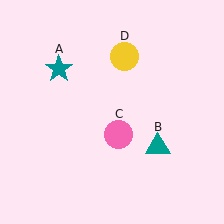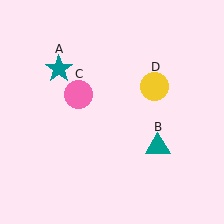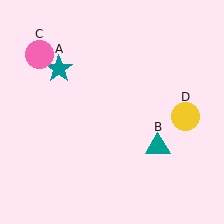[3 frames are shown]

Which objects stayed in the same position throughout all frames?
Teal star (object A) and teal triangle (object B) remained stationary.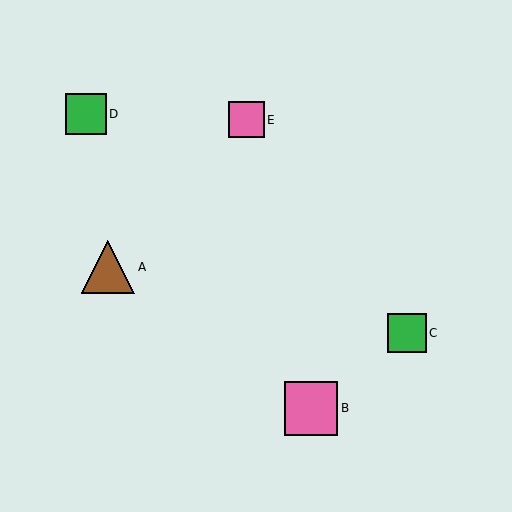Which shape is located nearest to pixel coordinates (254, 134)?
The pink square (labeled E) at (247, 120) is nearest to that location.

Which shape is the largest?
The brown triangle (labeled A) is the largest.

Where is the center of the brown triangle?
The center of the brown triangle is at (108, 267).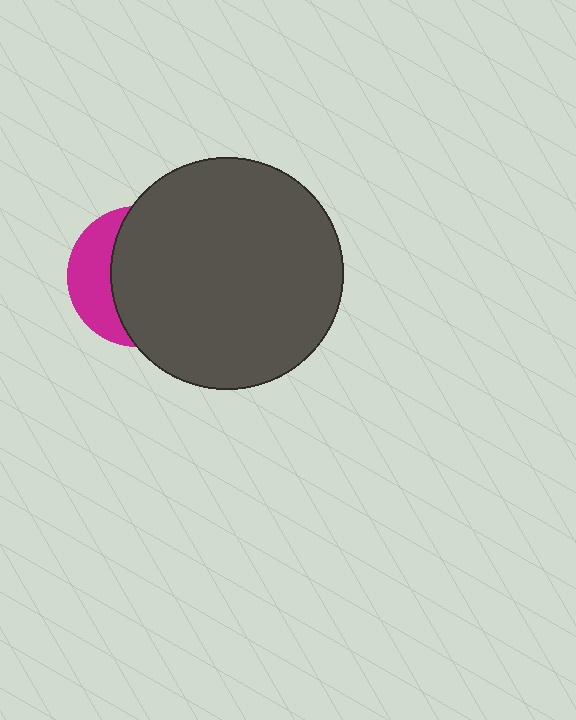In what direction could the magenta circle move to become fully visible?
The magenta circle could move left. That would shift it out from behind the dark gray circle entirely.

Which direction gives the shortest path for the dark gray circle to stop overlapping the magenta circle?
Moving right gives the shortest separation.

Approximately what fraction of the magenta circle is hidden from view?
Roughly 68% of the magenta circle is hidden behind the dark gray circle.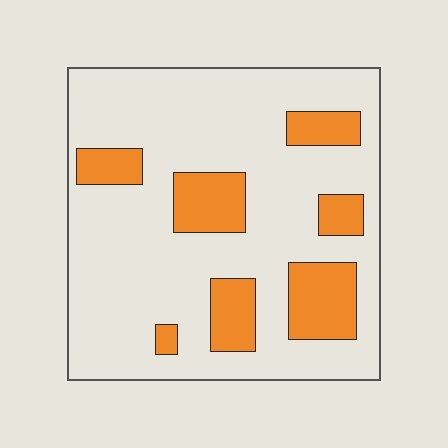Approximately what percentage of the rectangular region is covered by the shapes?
Approximately 20%.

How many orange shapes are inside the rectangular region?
7.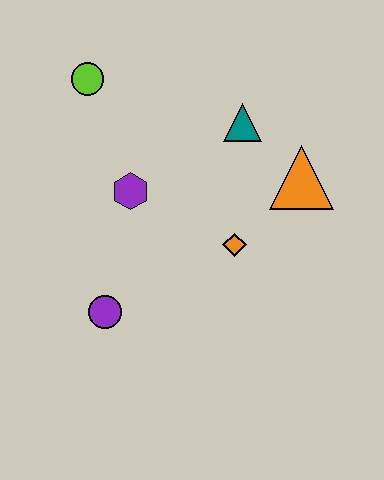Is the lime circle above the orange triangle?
Yes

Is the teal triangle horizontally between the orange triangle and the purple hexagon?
Yes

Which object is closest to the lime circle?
The purple hexagon is closest to the lime circle.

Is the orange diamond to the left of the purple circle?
No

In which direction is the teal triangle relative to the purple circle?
The teal triangle is above the purple circle.